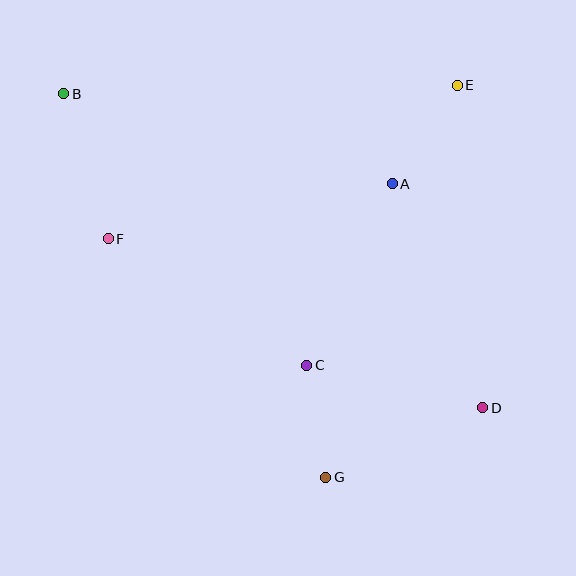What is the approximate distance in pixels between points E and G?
The distance between E and G is approximately 414 pixels.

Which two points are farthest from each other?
Points B and D are farthest from each other.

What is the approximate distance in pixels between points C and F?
The distance between C and F is approximately 235 pixels.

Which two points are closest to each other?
Points C and G are closest to each other.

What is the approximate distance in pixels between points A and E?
The distance between A and E is approximately 118 pixels.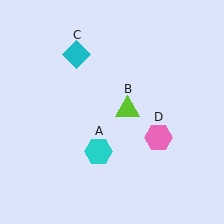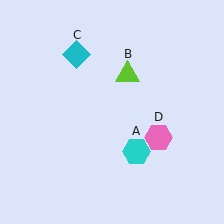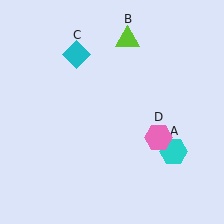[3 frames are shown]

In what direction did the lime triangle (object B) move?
The lime triangle (object B) moved up.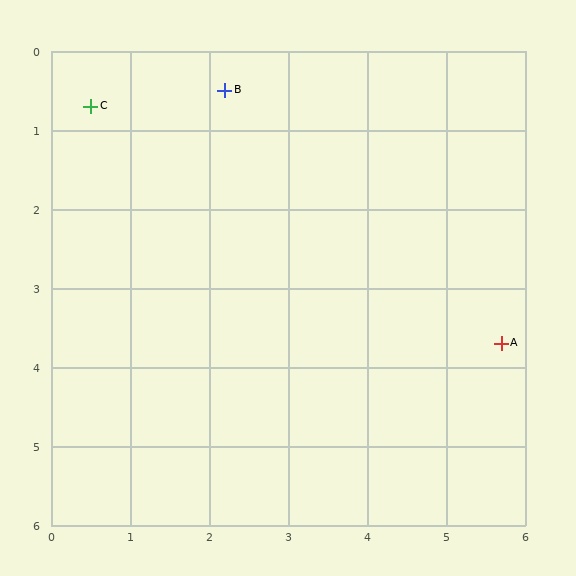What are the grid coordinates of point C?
Point C is at approximately (0.5, 0.7).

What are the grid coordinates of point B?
Point B is at approximately (2.2, 0.5).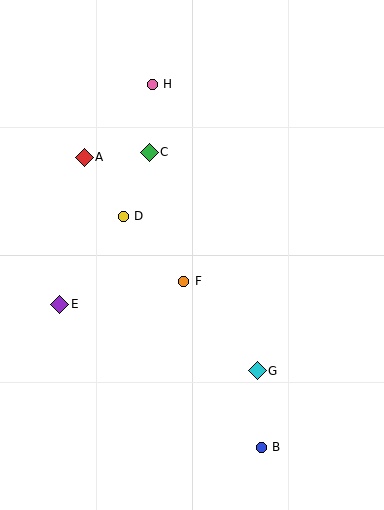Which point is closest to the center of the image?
Point F at (184, 281) is closest to the center.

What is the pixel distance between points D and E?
The distance between D and E is 109 pixels.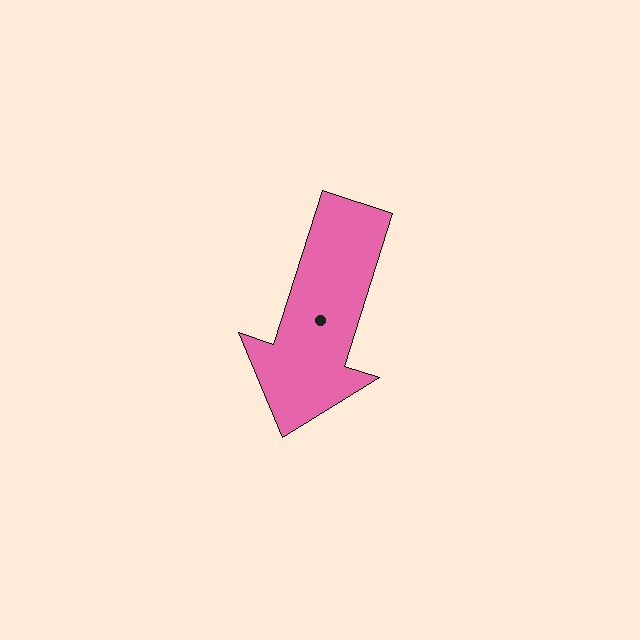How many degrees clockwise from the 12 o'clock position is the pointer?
Approximately 198 degrees.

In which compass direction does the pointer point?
South.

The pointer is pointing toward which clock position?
Roughly 7 o'clock.